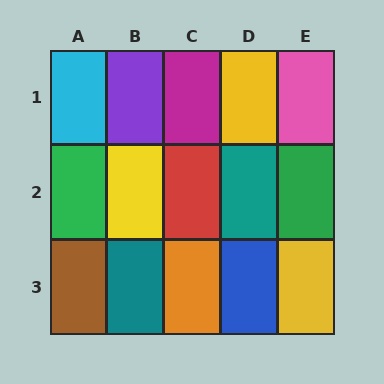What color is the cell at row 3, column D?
Blue.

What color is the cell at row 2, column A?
Green.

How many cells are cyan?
1 cell is cyan.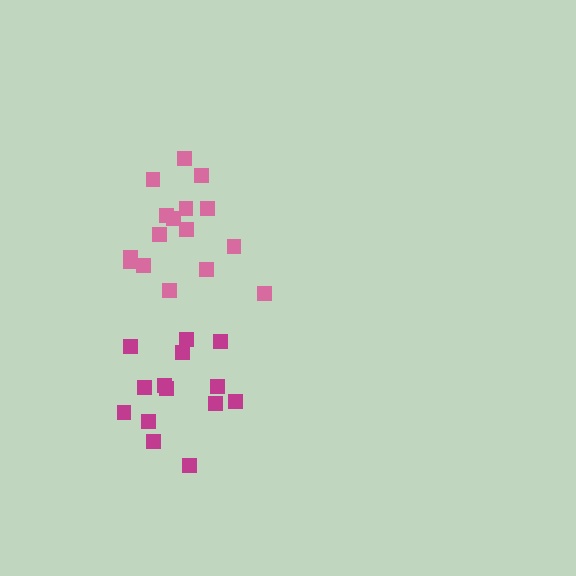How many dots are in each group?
Group 1: 16 dots, Group 2: 14 dots (30 total).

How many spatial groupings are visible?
There are 2 spatial groupings.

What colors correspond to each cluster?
The clusters are colored: pink, magenta.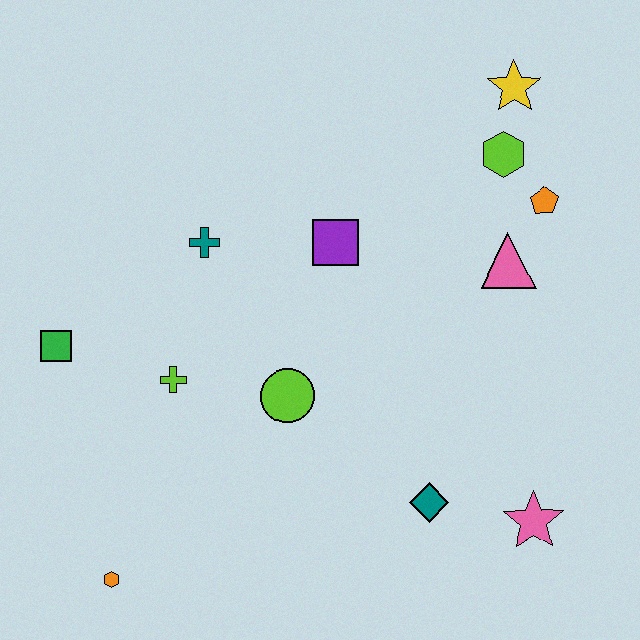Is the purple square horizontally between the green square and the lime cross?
No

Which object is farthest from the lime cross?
The yellow star is farthest from the lime cross.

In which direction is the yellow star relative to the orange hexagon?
The yellow star is above the orange hexagon.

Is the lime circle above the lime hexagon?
No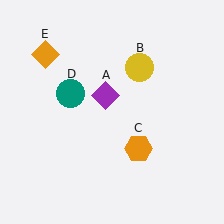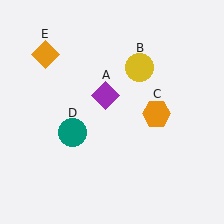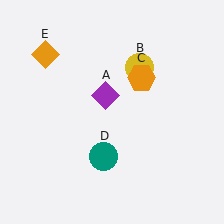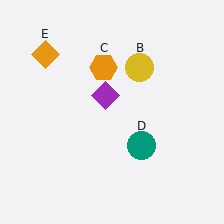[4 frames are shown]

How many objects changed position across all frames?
2 objects changed position: orange hexagon (object C), teal circle (object D).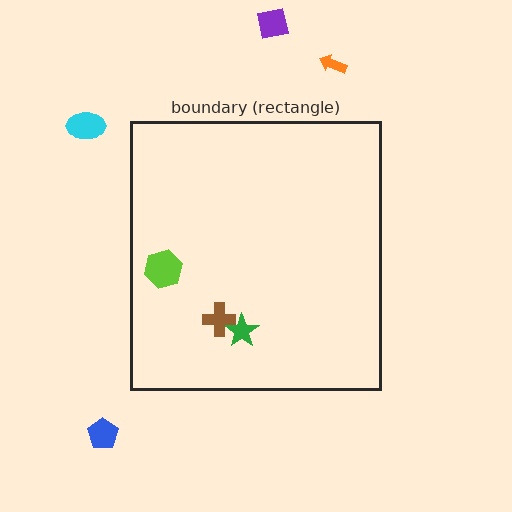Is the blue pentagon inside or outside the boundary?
Outside.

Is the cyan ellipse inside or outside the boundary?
Outside.